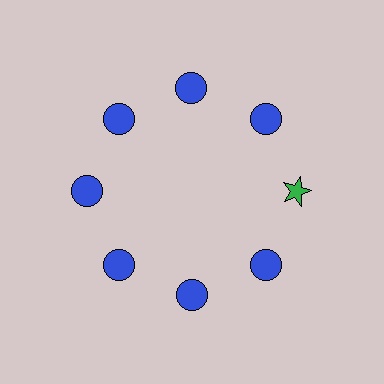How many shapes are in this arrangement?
There are 8 shapes arranged in a ring pattern.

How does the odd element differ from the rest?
It differs in both color (green instead of blue) and shape (star instead of circle).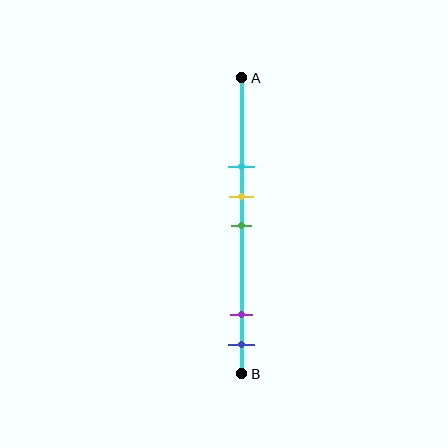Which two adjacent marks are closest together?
The yellow and green marks are the closest adjacent pair.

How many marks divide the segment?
There are 5 marks dividing the segment.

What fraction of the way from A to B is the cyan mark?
The cyan mark is approximately 30% (0.3) of the way from A to B.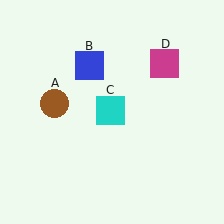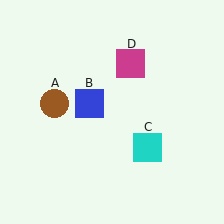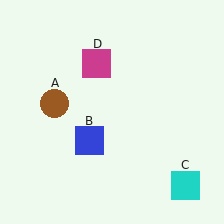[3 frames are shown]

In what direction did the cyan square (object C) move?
The cyan square (object C) moved down and to the right.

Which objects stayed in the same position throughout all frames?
Brown circle (object A) remained stationary.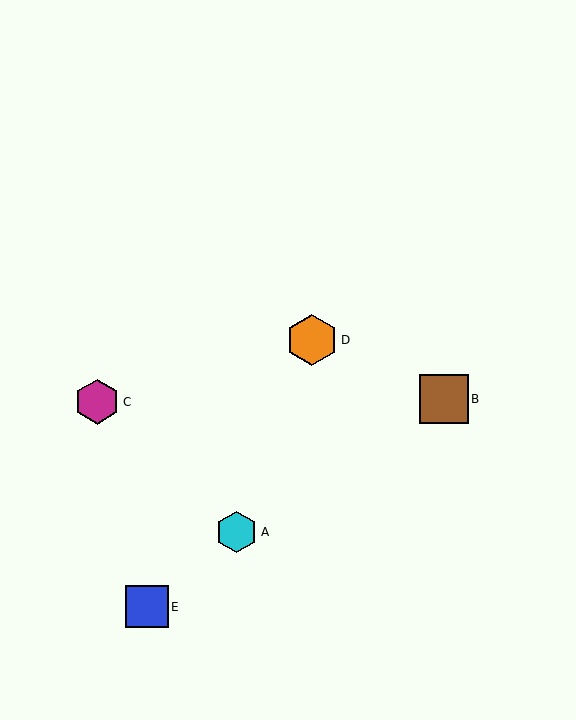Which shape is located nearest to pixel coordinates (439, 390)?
The brown square (labeled B) at (444, 399) is nearest to that location.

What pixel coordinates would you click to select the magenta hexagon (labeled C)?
Click at (97, 402) to select the magenta hexagon C.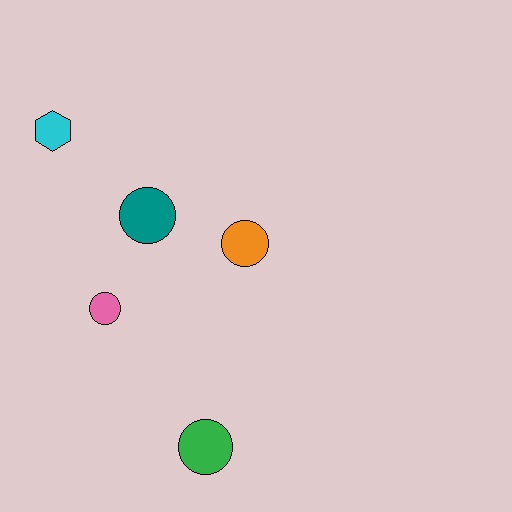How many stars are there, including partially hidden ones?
There are no stars.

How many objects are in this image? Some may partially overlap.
There are 5 objects.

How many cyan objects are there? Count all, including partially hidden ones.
There is 1 cyan object.